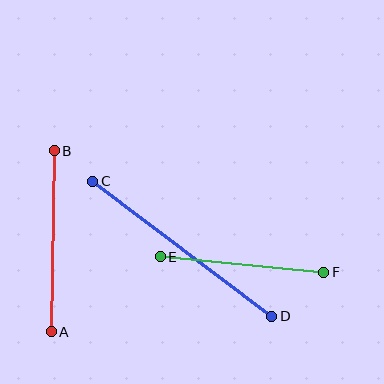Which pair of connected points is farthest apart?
Points C and D are farthest apart.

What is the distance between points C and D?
The distance is approximately 224 pixels.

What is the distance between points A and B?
The distance is approximately 181 pixels.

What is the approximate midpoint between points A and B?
The midpoint is at approximately (53, 241) pixels.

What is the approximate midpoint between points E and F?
The midpoint is at approximately (242, 265) pixels.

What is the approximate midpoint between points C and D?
The midpoint is at approximately (182, 249) pixels.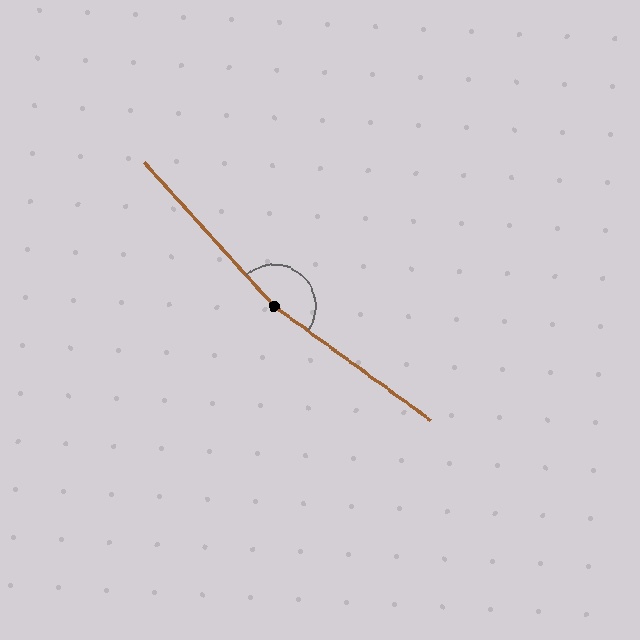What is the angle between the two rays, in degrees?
Approximately 168 degrees.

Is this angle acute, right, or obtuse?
It is obtuse.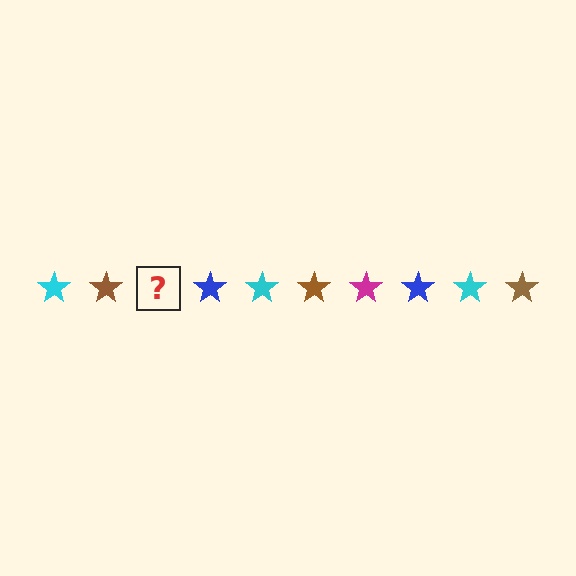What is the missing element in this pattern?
The missing element is a magenta star.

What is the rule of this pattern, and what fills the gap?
The rule is that the pattern cycles through cyan, brown, magenta, blue stars. The gap should be filled with a magenta star.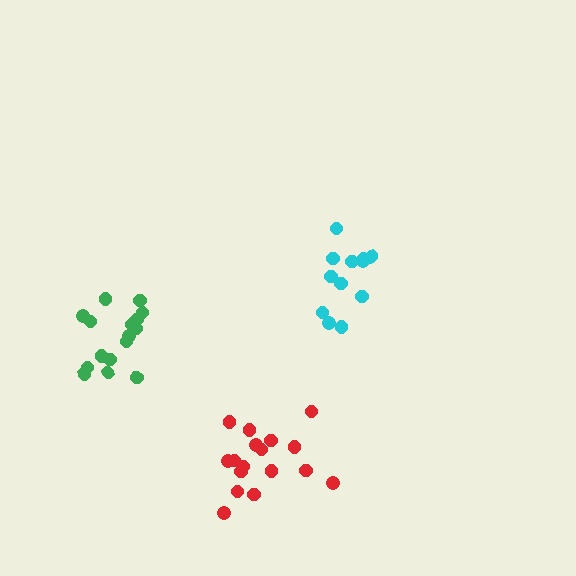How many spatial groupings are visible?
There are 3 spatial groupings.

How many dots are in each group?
Group 1: 12 dots, Group 2: 17 dots, Group 3: 16 dots (45 total).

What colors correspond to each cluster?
The clusters are colored: cyan, red, green.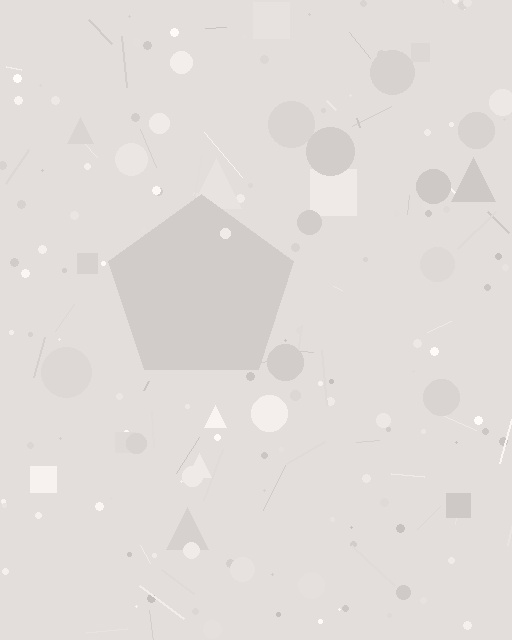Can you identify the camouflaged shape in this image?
The camouflaged shape is a pentagon.